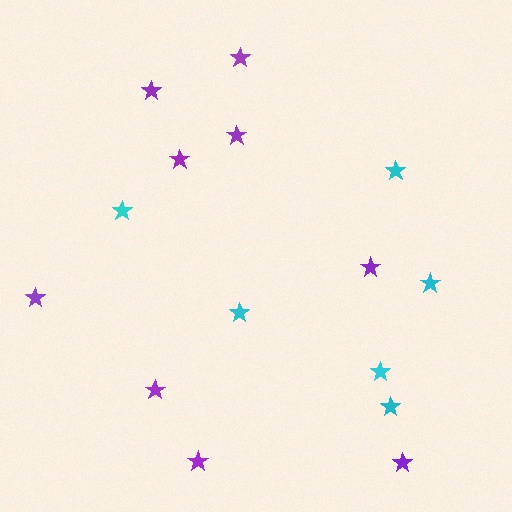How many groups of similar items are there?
There are 2 groups: one group of cyan stars (6) and one group of purple stars (9).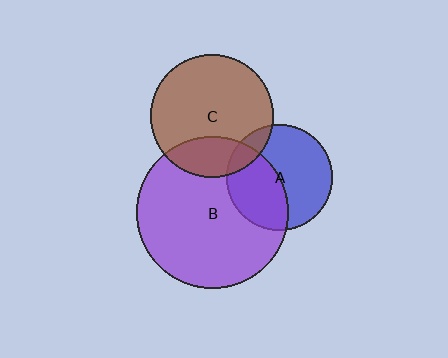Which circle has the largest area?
Circle B (purple).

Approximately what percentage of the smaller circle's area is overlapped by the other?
Approximately 15%.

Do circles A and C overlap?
Yes.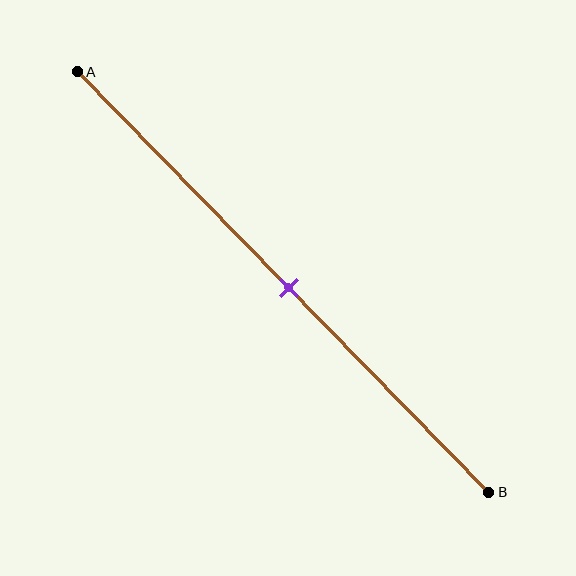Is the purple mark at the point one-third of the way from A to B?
No, the mark is at about 50% from A, not at the 33% one-third point.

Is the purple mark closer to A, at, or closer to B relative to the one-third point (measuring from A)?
The purple mark is closer to point B than the one-third point of segment AB.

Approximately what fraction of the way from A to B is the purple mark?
The purple mark is approximately 50% of the way from A to B.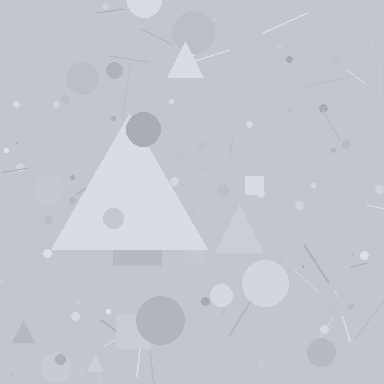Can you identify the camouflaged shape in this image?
The camouflaged shape is a triangle.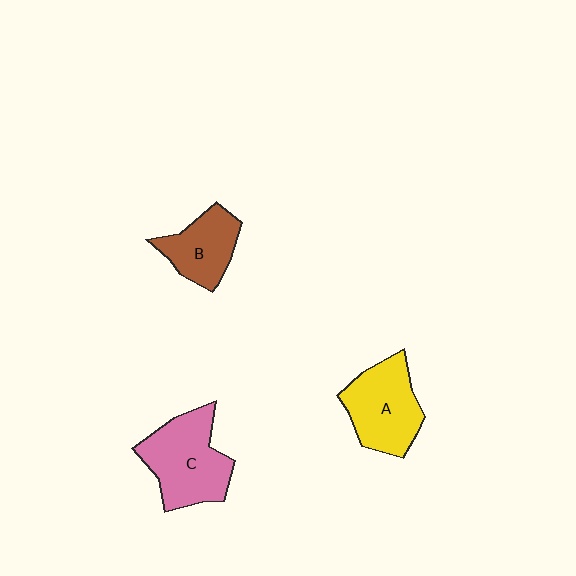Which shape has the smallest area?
Shape B (brown).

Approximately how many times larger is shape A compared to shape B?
Approximately 1.3 times.